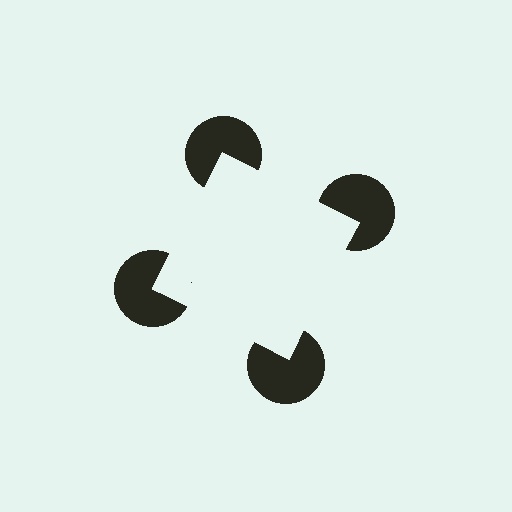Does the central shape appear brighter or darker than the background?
It typically appears slightly brighter than the background, even though no actual brightness change is drawn.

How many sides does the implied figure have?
4 sides.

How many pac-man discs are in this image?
There are 4 — one at each vertex of the illusory square.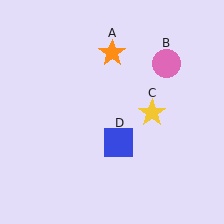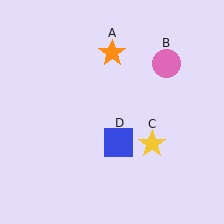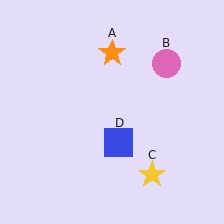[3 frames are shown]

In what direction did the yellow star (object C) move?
The yellow star (object C) moved down.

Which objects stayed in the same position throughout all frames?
Orange star (object A) and pink circle (object B) and blue square (object D) remained stationary.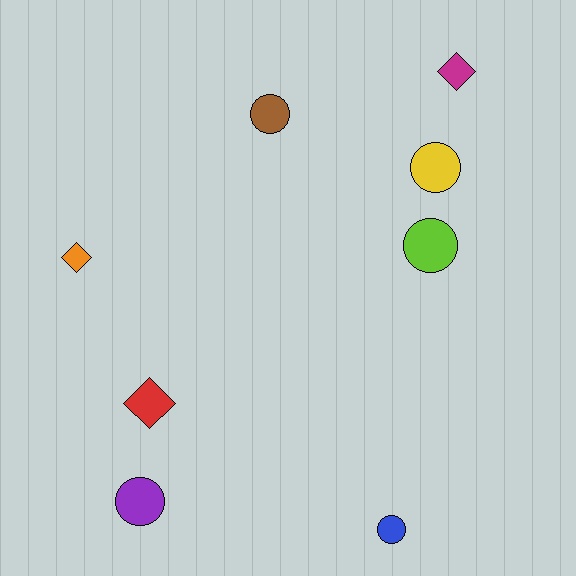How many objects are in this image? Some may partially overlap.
There are 8 objects.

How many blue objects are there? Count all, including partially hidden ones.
There is 1 blue object.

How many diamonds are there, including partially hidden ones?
There are 3 diamonds.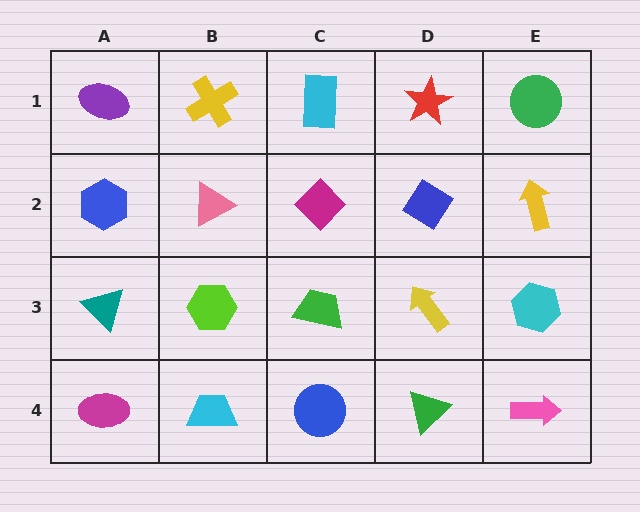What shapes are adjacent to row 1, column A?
A blue hexagon (row 2, column A), a yellow cross (row 1, column B).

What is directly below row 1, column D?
A blue diamond.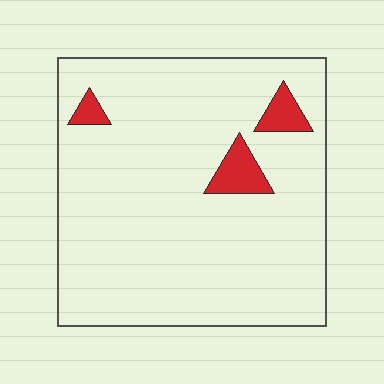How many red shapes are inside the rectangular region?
3.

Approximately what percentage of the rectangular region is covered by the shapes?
Approximately 5%.